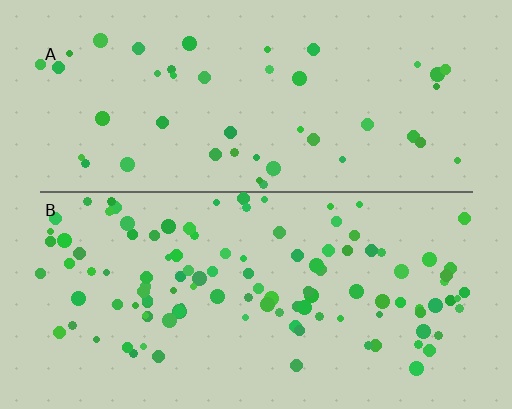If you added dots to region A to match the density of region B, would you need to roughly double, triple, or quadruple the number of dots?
Approximately double.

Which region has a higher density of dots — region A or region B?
B (the bottom).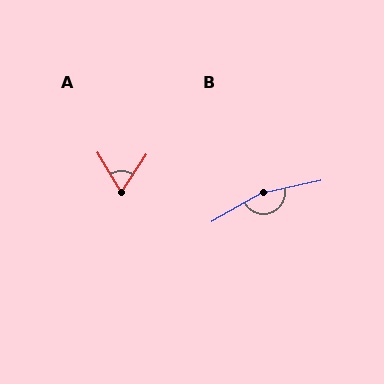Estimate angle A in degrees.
Approximately 65 degrees.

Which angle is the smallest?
A, at approximately 65 degrees.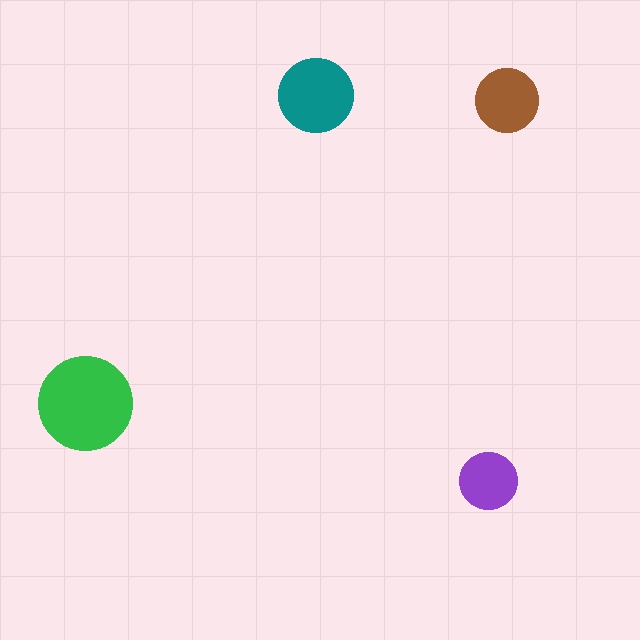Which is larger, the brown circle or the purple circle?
The brown one.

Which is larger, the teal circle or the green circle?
The green one.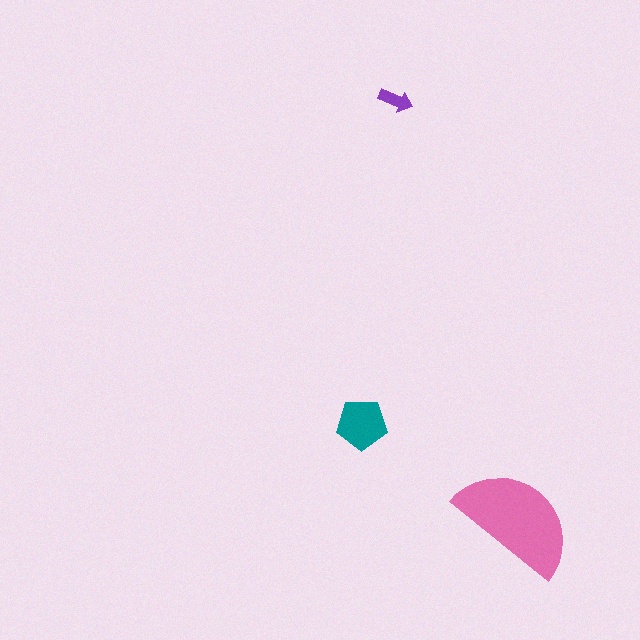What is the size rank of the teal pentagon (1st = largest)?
2nd.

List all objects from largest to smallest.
The pink semicircle, the teal pentagon, the purple arrow.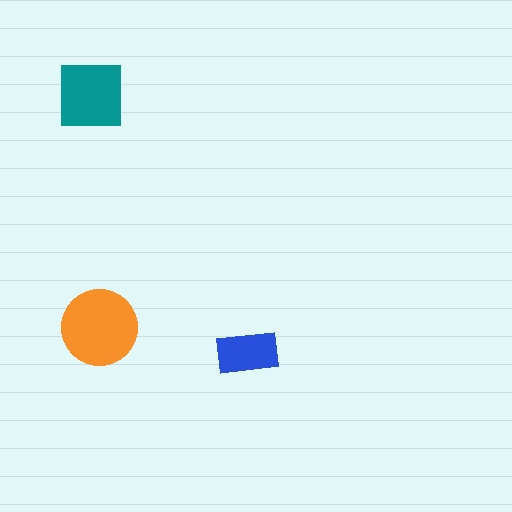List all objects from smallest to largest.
The blue rectangle, the teal square, the orange circle.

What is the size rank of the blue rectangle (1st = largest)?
3rd.